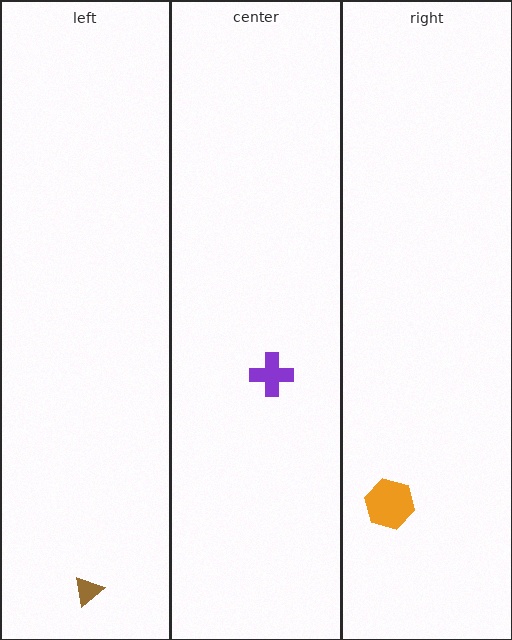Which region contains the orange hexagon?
The right region.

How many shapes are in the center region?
1.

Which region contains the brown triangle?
The left region.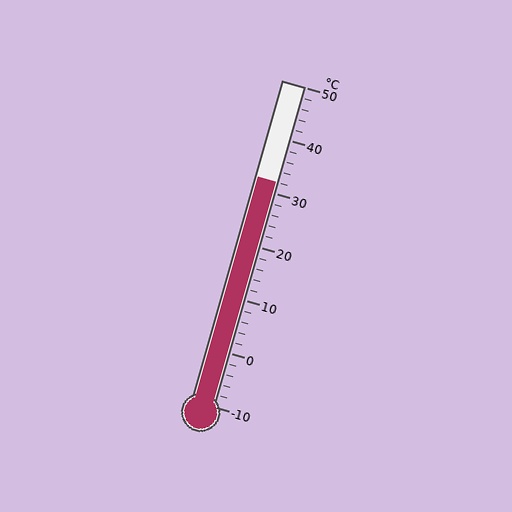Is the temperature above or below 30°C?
The temperature is above 30°C.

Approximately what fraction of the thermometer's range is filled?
The thermometer is filled to approximately 70% of its range.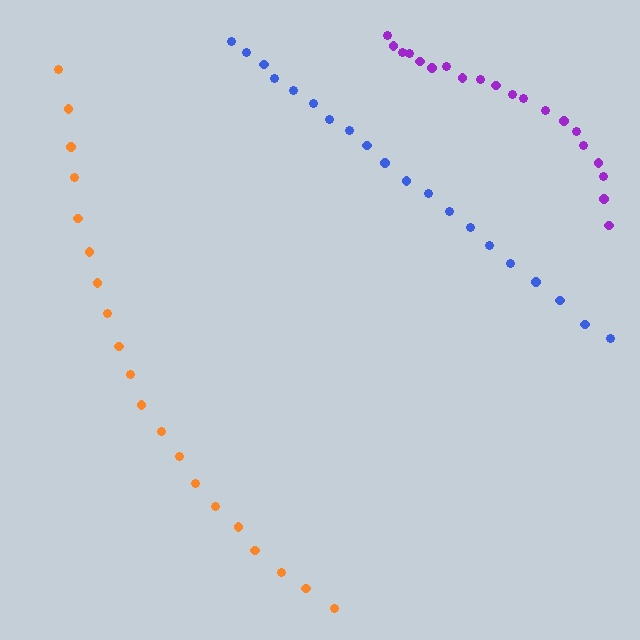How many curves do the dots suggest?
There are 3 distinct paths.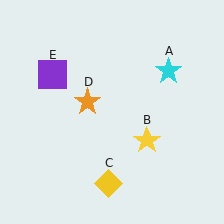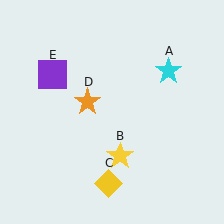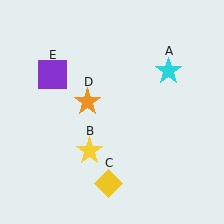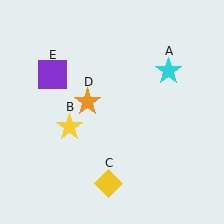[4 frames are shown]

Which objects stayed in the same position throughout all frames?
Cyan star (object A) and yellow diamond (object C) and orange star (object D) and purple square (object E) remained stationary.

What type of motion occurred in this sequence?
The yellow star (object B) rotated clockwise around the center of the scene.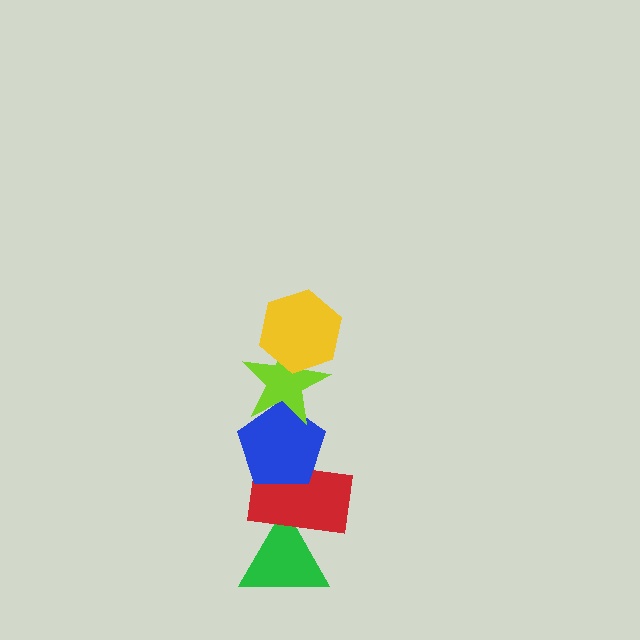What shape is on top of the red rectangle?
The blue pentagon is on top of the red rectangle.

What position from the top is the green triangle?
The green triangle is 5th from the top.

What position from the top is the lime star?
The lime star is 2nd from the top.